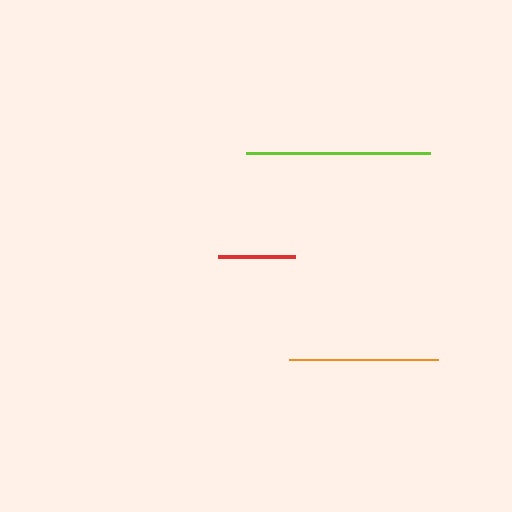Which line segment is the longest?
The lime line is the longest at approximately 185 pixels.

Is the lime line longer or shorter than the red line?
The lime line is longer than the red line.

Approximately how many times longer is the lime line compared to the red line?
The lime line is approximately 2.4 times the length of the red line.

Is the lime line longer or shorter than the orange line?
The lime line is longer than the orange line.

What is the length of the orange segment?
The orange segment is approximately 150 pixels long.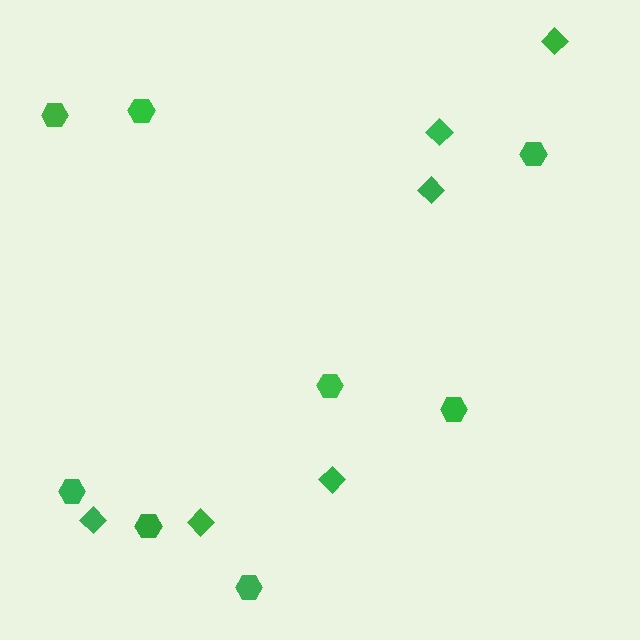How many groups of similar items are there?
There are 2 groups: one group of hexagons (8) and one group of diamonds (6).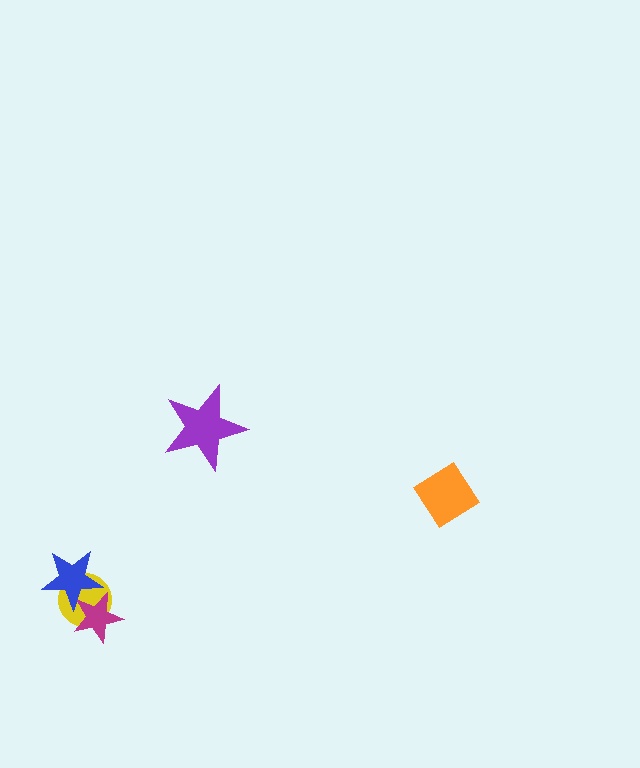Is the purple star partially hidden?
No, no other shape covers it.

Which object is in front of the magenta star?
The blue star is in front of the magenta star.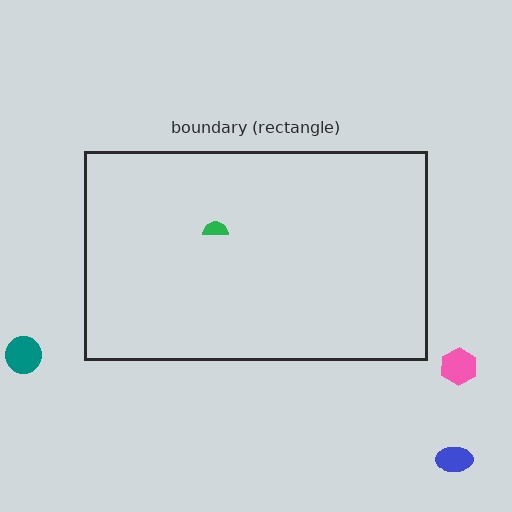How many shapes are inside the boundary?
1 inside, 3 outside.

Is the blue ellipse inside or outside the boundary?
Outside.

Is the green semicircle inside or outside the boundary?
Inside.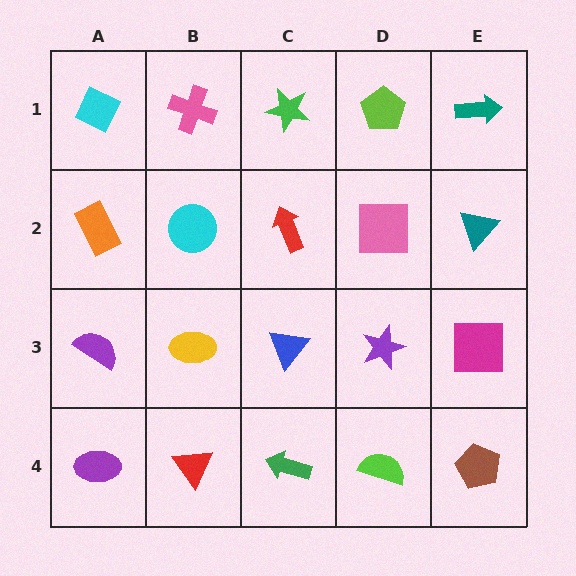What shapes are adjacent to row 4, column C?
A blue triangle (row 3, column C), a red triangle (row 4, column B), a lime semicircle (row 4, column D).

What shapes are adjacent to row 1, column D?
A pink square (row 2, column D), a green star (row 1, column C), a teal arrow (row 1, column E).